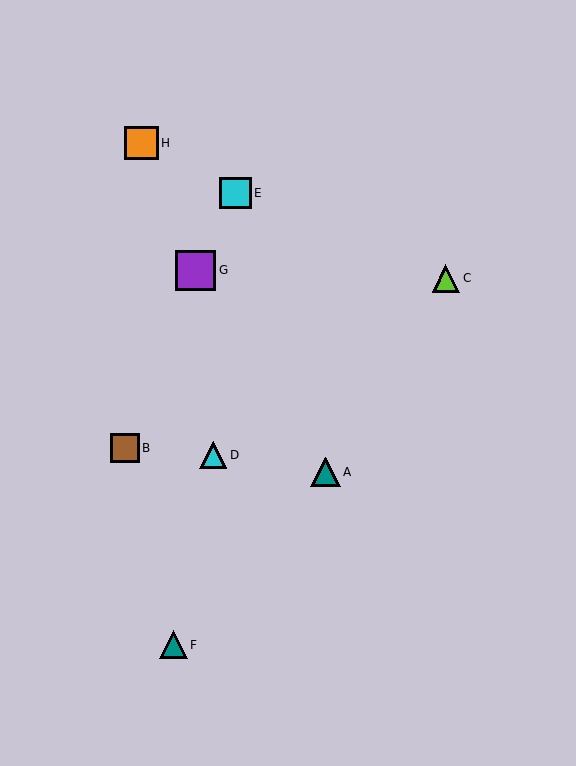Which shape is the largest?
The purple square (labeled G) is the largest.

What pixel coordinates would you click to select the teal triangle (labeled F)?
Click at (173, 645) to select the teal triangle F.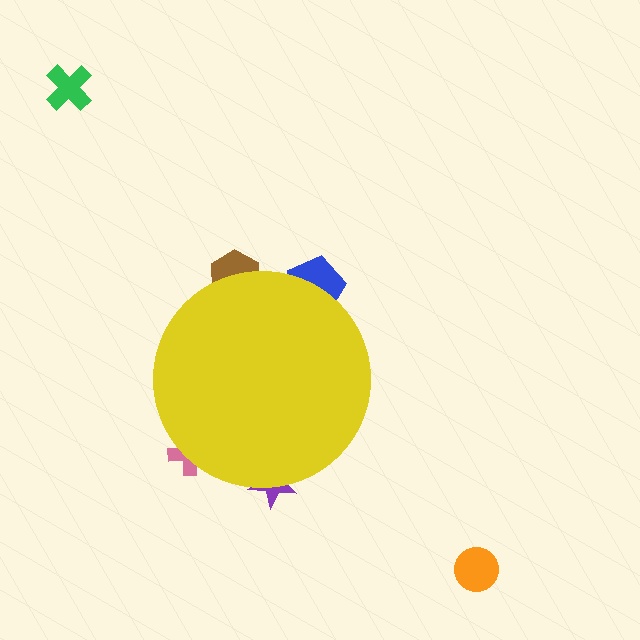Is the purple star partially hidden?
Yes, the purple star is partially hidden behind the yellow circle.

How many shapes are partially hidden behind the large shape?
4 shapes are partially hidden.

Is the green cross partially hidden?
No, the green cross is fully visible.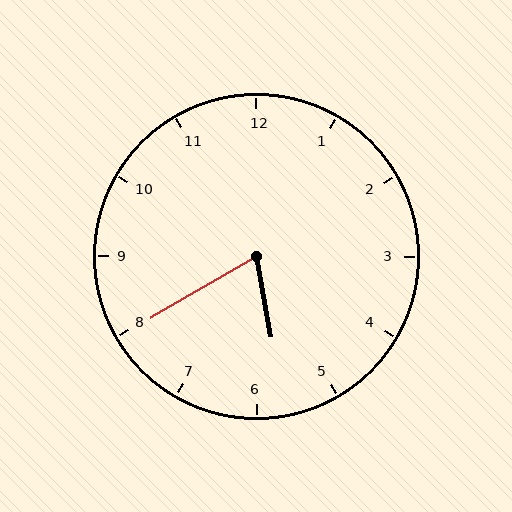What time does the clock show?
5:40.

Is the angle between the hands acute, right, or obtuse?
It is acute.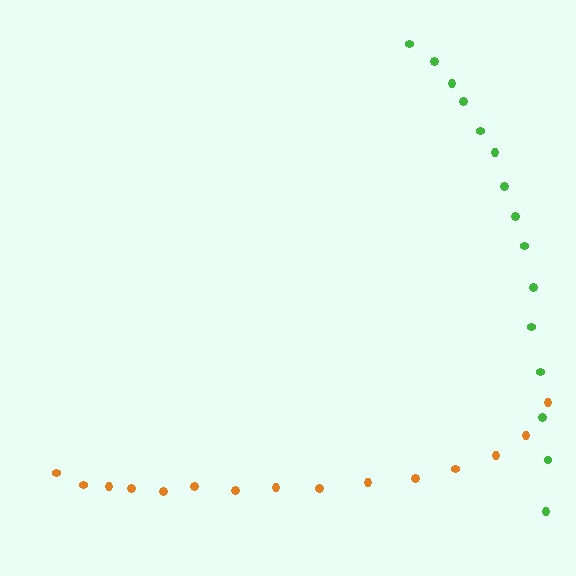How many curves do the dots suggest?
There are 2 distinct paths.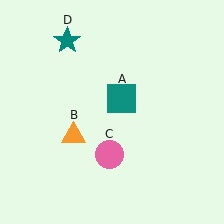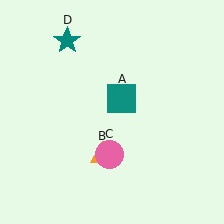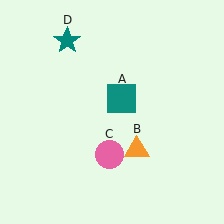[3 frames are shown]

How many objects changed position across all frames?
1 object changed position: orange triangle (object B).